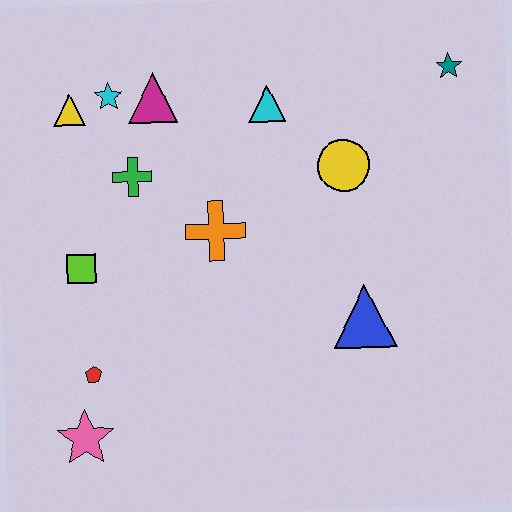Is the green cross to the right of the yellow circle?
No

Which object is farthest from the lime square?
The teal star is farthest from the lime square.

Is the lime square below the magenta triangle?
Yes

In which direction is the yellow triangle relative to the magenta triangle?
The yellow triangle is to the left of the magenta triangle.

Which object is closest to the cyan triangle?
The yellow circle is closest to the cyan triangle.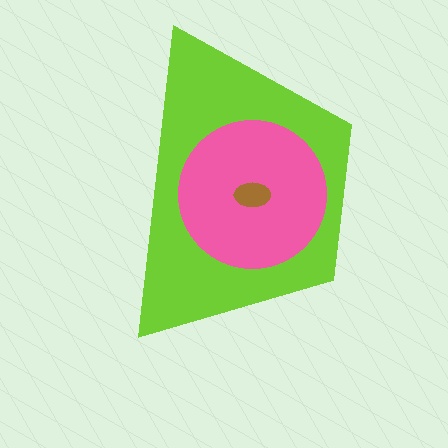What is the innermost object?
The brown ellipse.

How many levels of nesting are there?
3.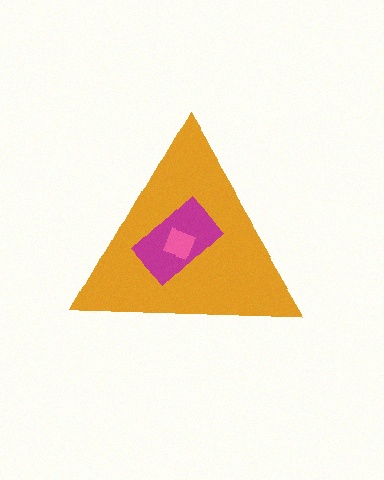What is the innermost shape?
The pink diamond.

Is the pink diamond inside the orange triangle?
Yes.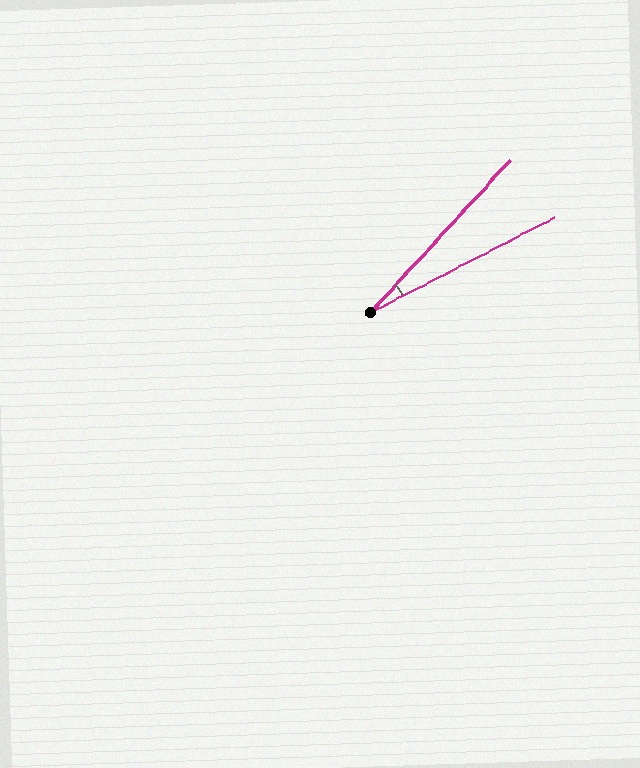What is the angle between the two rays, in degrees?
Approximately 20 degrees.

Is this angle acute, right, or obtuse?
It is acute.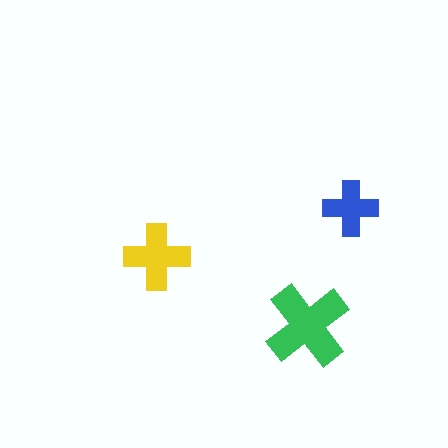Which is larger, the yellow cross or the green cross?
The green one.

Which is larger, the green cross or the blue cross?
The green one.